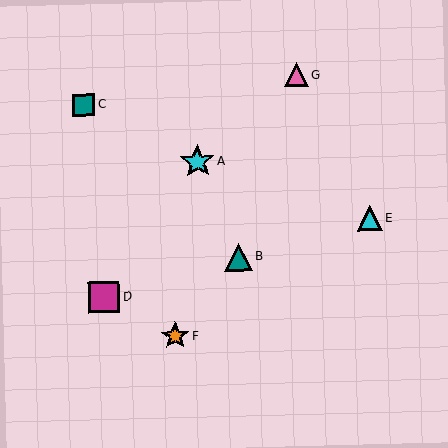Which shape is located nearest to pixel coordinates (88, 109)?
The teal square (labeled C) at (83, 105) is nearest to that location.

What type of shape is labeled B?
Shape B is a teal triangle.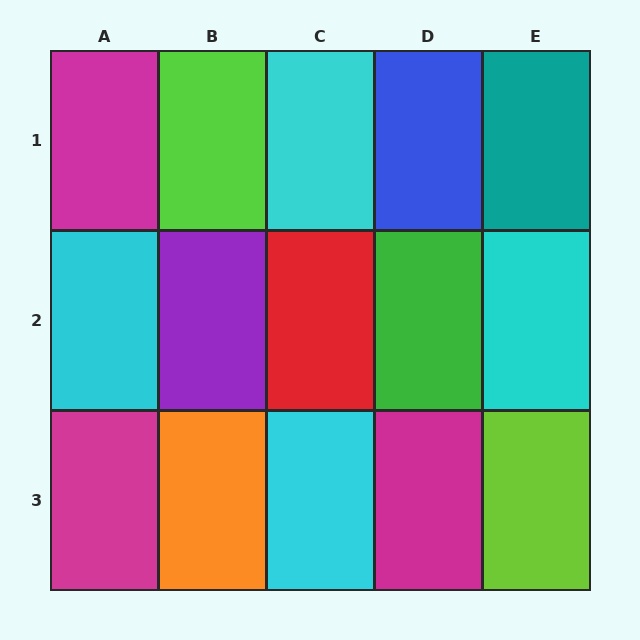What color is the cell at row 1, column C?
Cyan.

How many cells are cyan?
4 cells are cyan.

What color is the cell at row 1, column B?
Lime.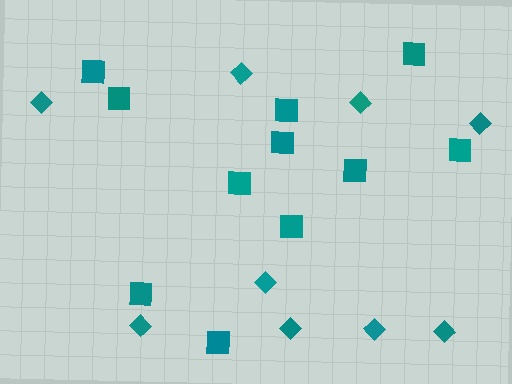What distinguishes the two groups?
There are 2 groups: one group of squares (11) and one group of diamonds (9).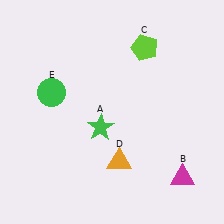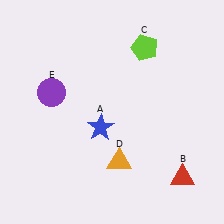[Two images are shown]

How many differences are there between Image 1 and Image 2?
There are 3 differences between the two images.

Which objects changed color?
A changed from green to blue. B changed from magenta to red. E changed from green to purple.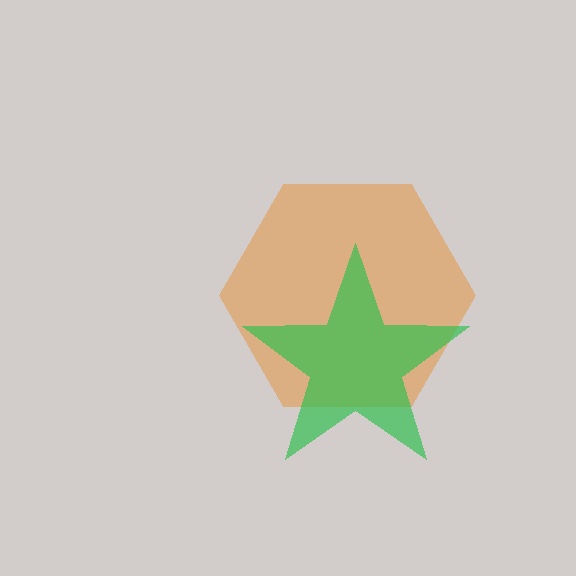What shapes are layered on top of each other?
The layered shapes are: an orange hexagon, a green star.